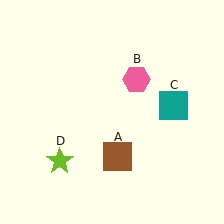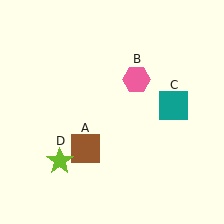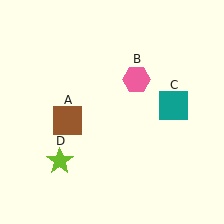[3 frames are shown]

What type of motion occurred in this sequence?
The brown square (object A) rotated clockwise around the center of the scene.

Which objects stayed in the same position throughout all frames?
Pink hexagon (object B) and teal square (object C) and lime star (object D) remained stationary.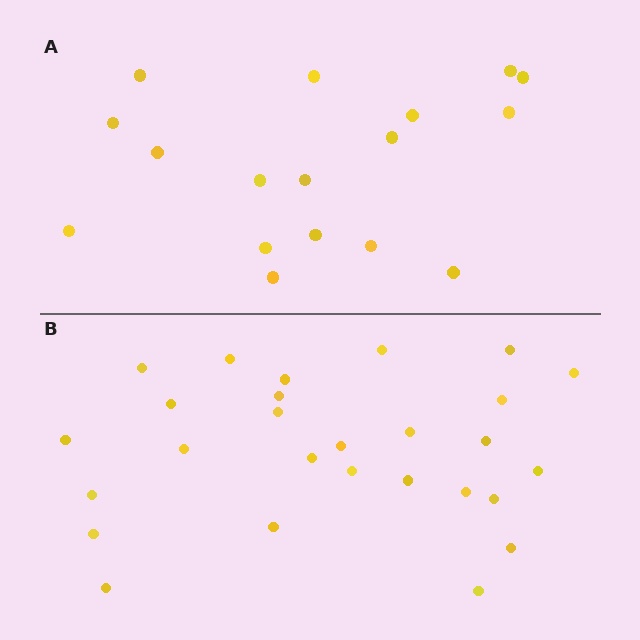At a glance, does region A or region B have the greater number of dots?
Region B (the bottom region) has more dots.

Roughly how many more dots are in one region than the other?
Region B has roughly 10 or so more dots than region A.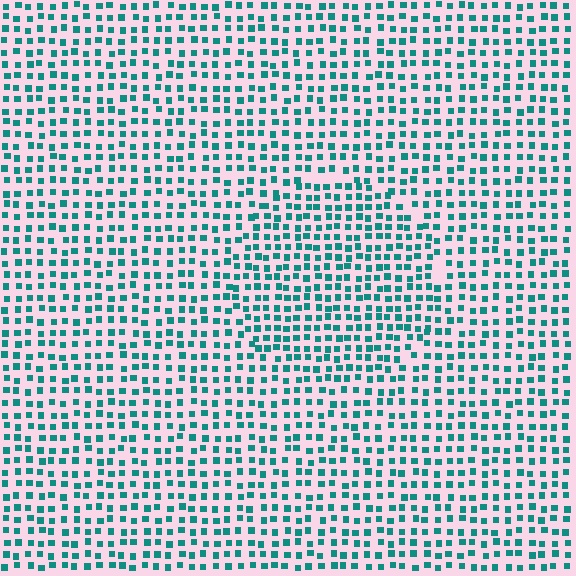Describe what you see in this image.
The image contains small teal elements arranged at two different densities. A circle-shaped region is visible where the elements are more densely packed than the surrounding area.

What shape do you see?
I see a circle.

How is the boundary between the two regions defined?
The boundary is defined by a change in element density (approximately 1.3x ratio). All elements are the same color, size, and shape.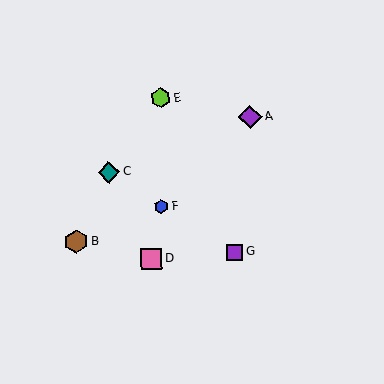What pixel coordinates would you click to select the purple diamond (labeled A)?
Click at (250, 117) to select the purple diamond A.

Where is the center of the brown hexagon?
The center of the brown hexagon is at (76, 241).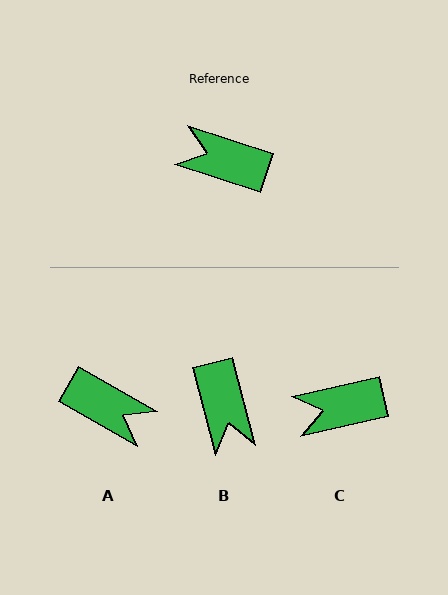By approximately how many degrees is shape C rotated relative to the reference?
Approximately 31 degrees counter-clockwise.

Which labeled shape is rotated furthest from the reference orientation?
A, about 168 degrees away.